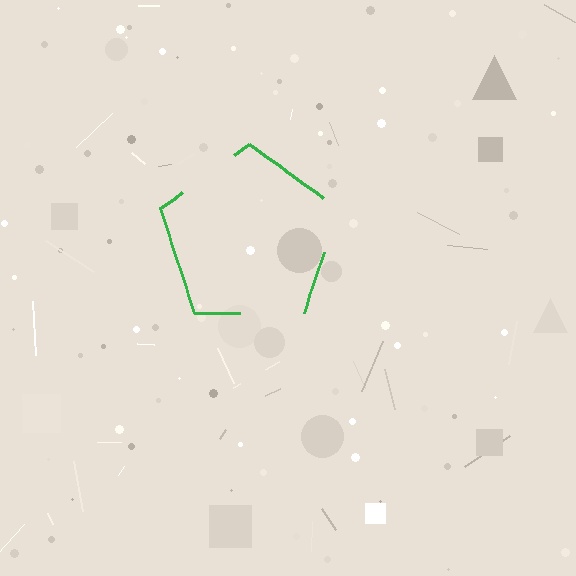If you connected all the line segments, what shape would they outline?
They would outline a pentagon.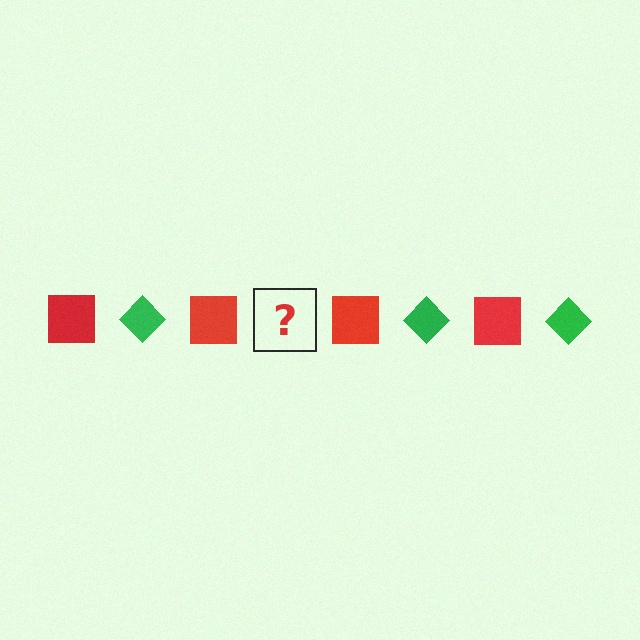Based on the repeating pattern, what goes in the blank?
The blank should be a green diamond.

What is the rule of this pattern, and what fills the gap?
The rule is that the pattern alternates between red square and green diamond. The gap should be filled with a green diamond.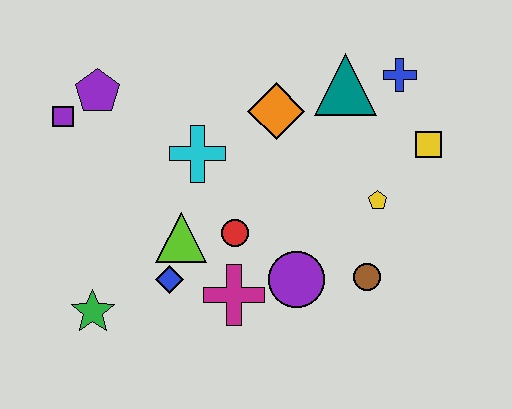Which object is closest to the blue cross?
The teal triangle is closest to the blue cross.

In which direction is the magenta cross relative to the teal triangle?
The magenta cross is below the teal triangle.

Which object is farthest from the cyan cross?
The yellow square is farthest from the cyan cross.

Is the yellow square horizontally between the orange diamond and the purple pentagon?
No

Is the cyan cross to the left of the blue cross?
Yes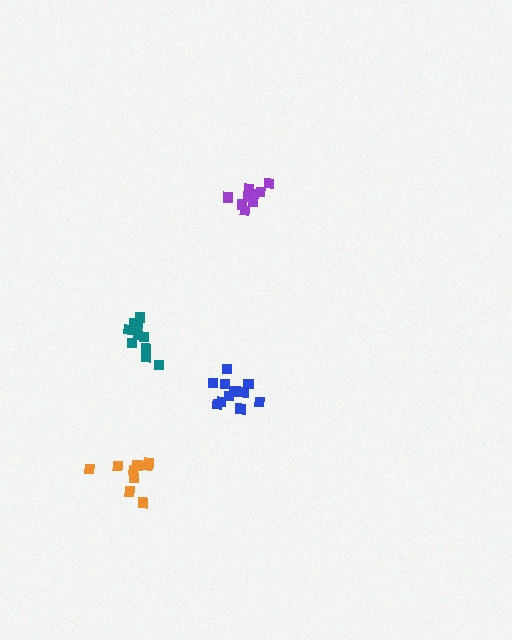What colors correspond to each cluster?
The clusters are colored: orange, blue, purple, teal.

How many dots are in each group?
Group 1: 10 dots, Group 2: 12 dots, Group 3: 9 dots, Group 4: 10 dots (41 total).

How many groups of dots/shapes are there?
There are 4 groups.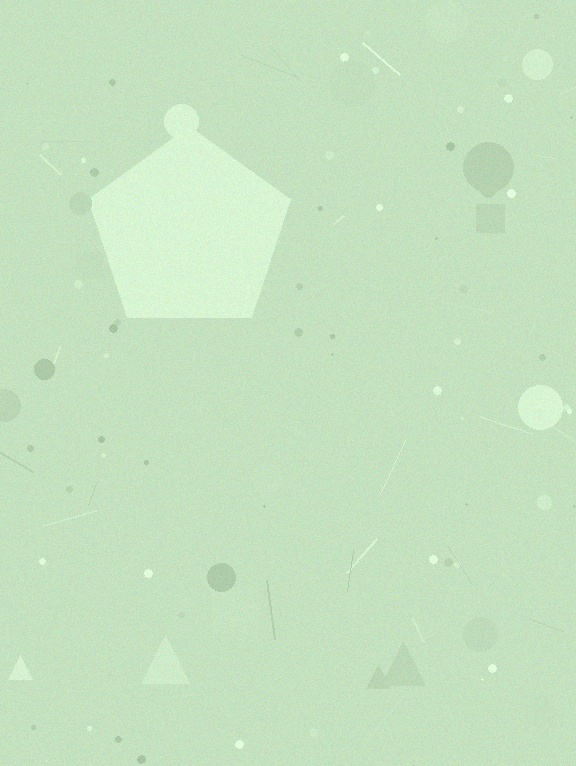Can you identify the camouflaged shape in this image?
The camouflaged shape is a pentagon.